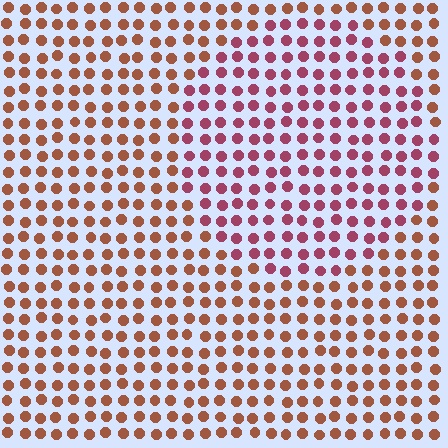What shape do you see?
I see a circle.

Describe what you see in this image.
The image is filled with small brown elements in a uniform arrangement. A circle-shaped region is visible where the elements are tinted to a slightly different hue, forming a subtle color boundary.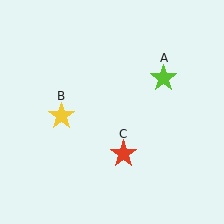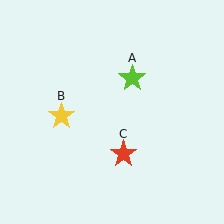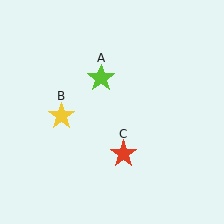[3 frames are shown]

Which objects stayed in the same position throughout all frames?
Yellow star (object B) and red star (object C) remained stationary.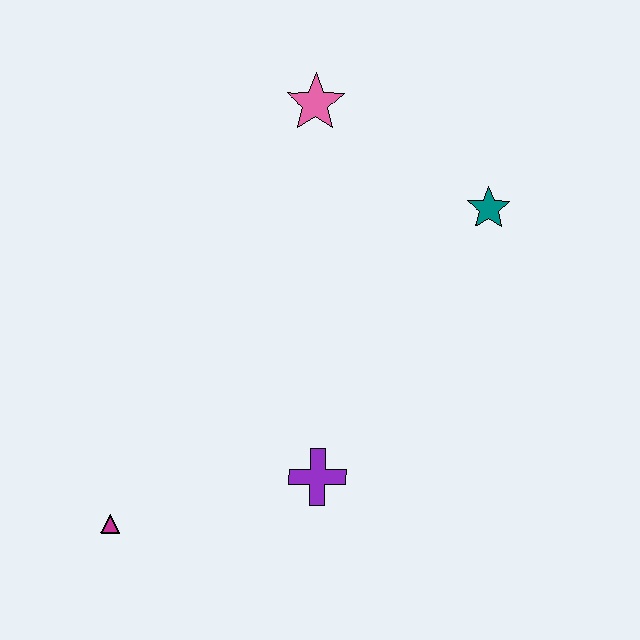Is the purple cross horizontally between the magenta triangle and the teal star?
Yes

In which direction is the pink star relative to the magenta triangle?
The pink star is above the magenta triangle.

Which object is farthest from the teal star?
The magenta triangle is farthest from the teal star.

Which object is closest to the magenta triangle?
The purple cross is closest to the magenta triangle.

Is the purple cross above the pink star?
No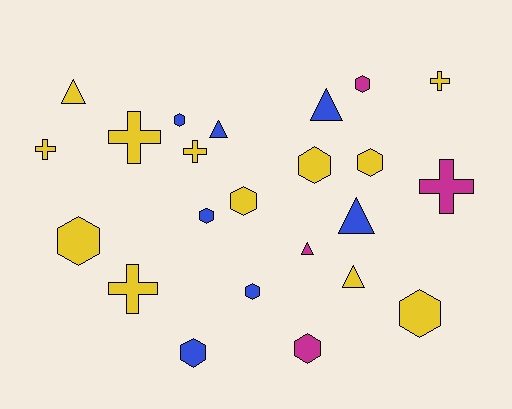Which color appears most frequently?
Yellow, with 12 objects.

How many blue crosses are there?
There are no blue crosses.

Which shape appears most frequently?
Hexagon, with 11 objects.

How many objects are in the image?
There are 23 objects.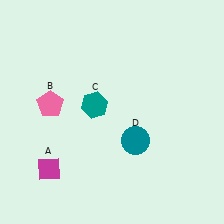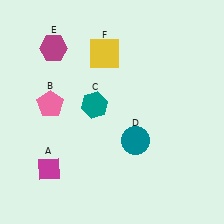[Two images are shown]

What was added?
A magenta hexagon (E), a yellow square (F) were added in Image 2.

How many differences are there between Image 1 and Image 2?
There are 2 differences between the two images.